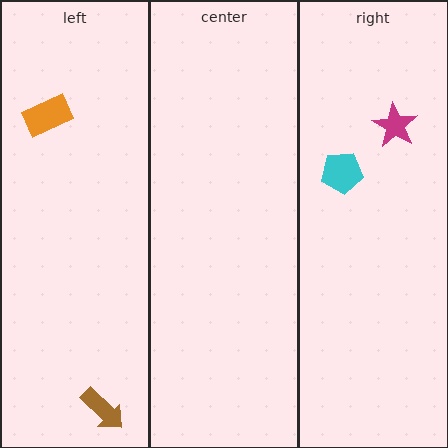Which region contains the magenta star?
The right region.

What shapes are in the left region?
The orange rectangle, the brown arrow.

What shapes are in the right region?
The cyan pentagon, the magenta star.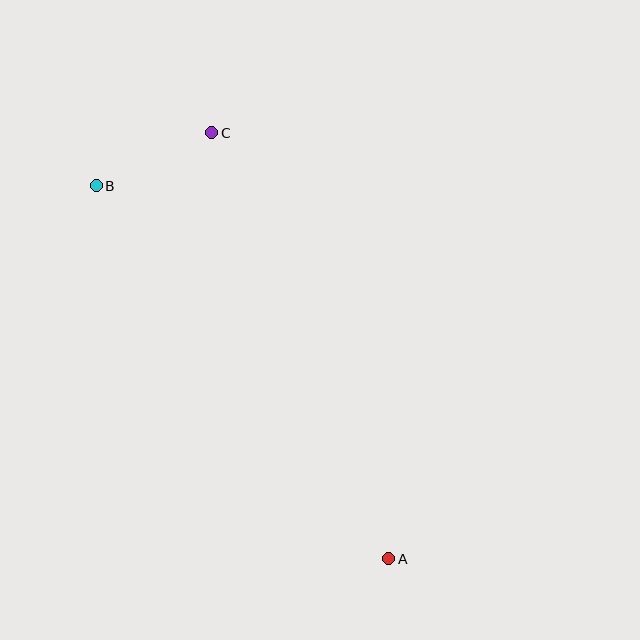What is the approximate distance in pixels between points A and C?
The distance between A and C is approximately 461 pixels.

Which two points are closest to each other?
Points B and C are closest to each other.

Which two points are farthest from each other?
Points A and B are farthest from each other.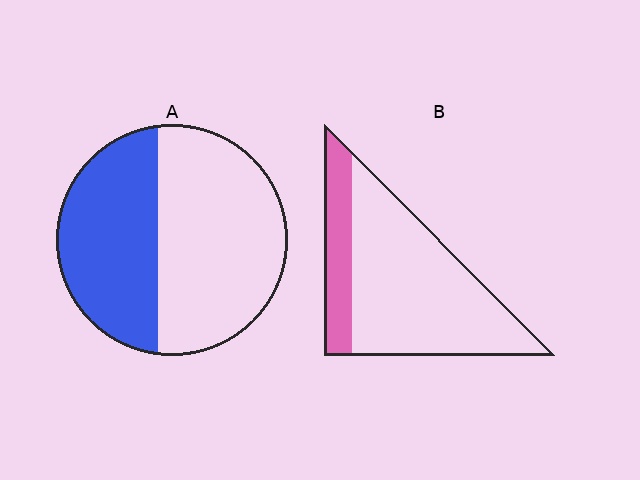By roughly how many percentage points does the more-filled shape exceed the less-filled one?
By roughly 20 percentage points (A over B).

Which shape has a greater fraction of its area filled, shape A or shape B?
Shape A.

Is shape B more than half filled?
No.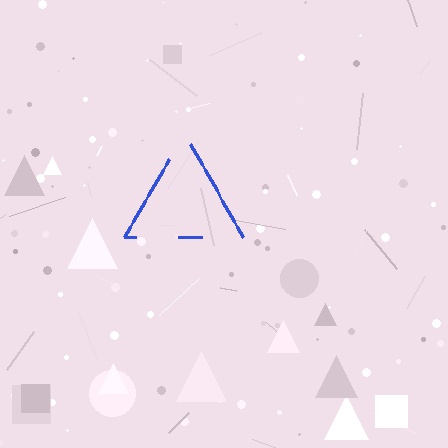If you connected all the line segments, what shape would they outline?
They would outline a triangle.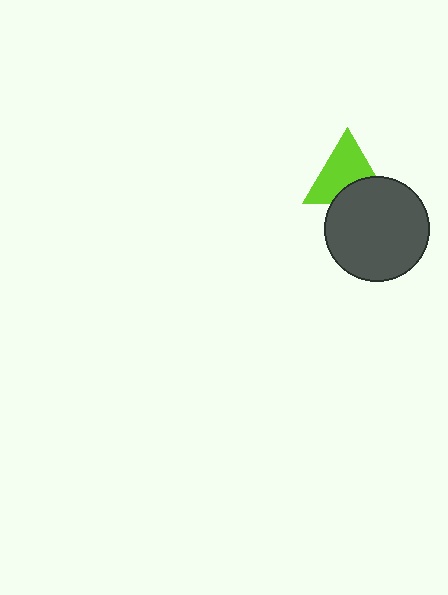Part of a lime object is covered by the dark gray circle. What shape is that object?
It is a triangle.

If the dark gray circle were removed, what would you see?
You would see the complete lime triangle.